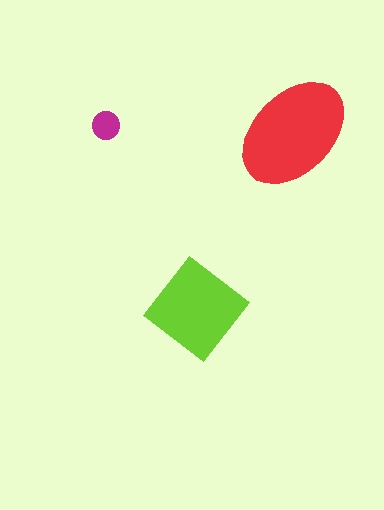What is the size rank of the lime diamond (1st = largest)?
2nd.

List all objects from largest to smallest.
The red ellipse, the lime diamond, the magenta circle.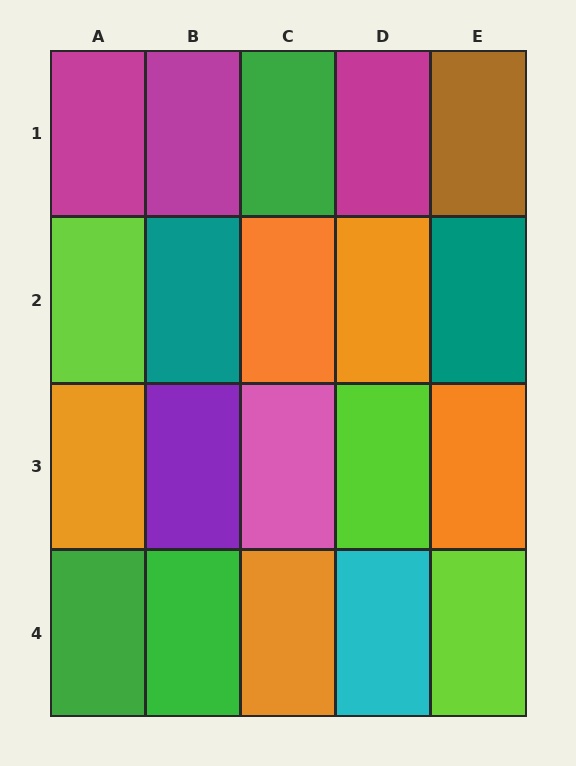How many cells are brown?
1 cell is brown.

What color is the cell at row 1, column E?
Brown.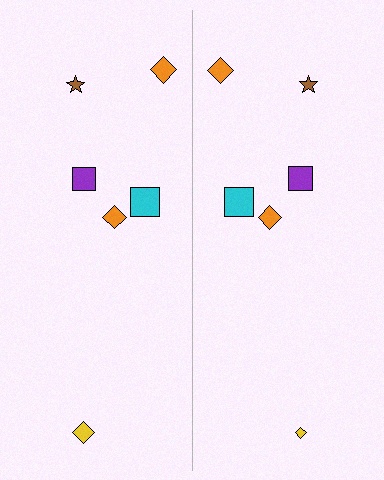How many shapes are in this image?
There are 12 shapes in this image.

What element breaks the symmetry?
The yellow diamond on the right side has a different size than its mirror counterpart.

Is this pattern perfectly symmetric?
No, the pattern is not perfectly symmetric. The yellow diamond on the right side has a different size than its mirror counterpart.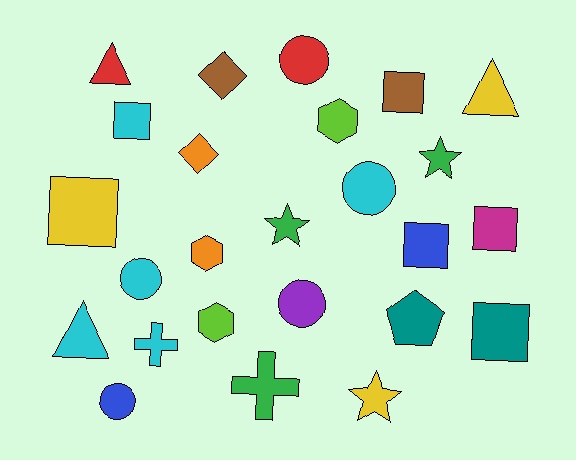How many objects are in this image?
There are 25 objects.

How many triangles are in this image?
There are 3 triangles.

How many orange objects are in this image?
There are 2 orange objects.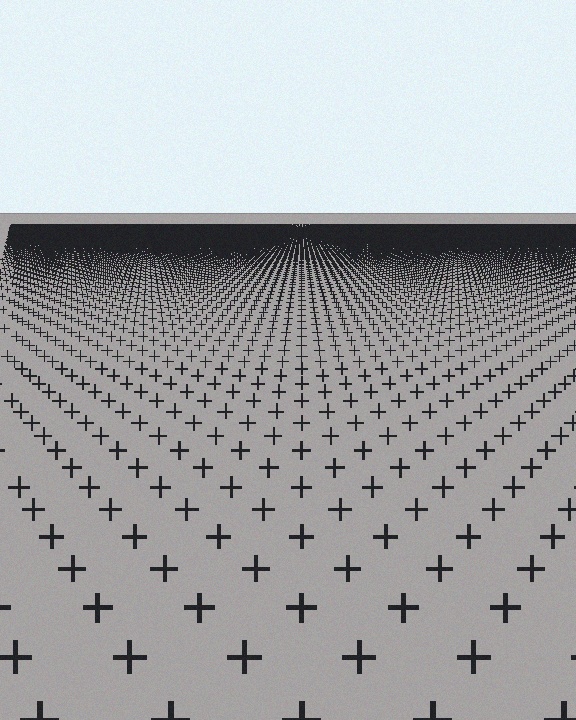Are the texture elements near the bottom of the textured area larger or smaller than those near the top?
Larger. Near the bottom, elements are closer to the viewer and appear at a bigger on-screen size.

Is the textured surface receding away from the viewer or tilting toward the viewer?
The surface is receding away from the viewer. Texture elements get smaller and denser toward the top.